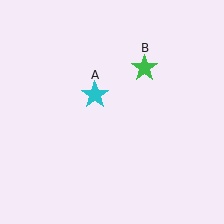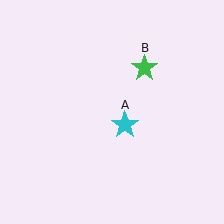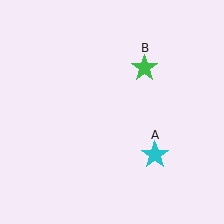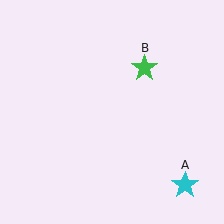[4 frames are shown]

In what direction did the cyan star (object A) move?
The cyan star (object A) moved down and to the right.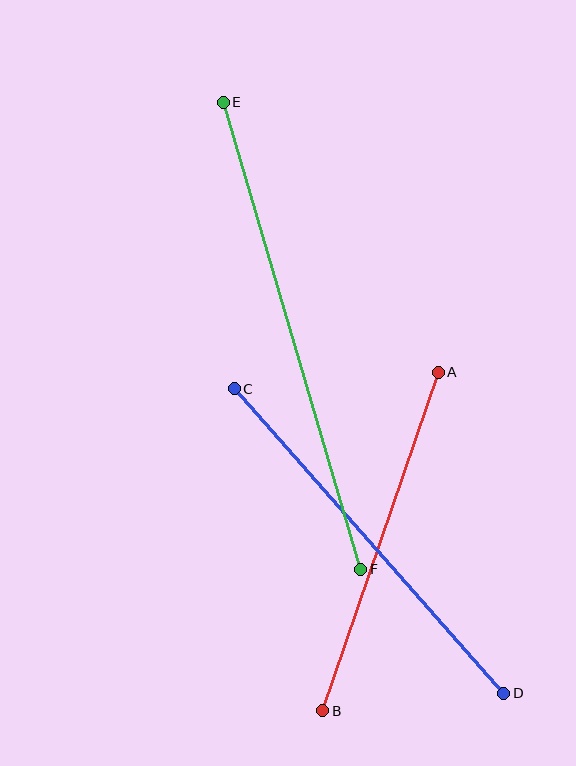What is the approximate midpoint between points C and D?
The midpoint is at approximately (369, 541) pixels.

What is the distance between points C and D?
The distance is approximately 407 pixels.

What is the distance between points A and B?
The distance is approximately 357 pixels.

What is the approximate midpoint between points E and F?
The midpoint is at approximately (292, 336) pixels.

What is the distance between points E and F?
The distance is approximately 487 pixels.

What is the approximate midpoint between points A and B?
The midpoint is at approximately (380, 542) pixels.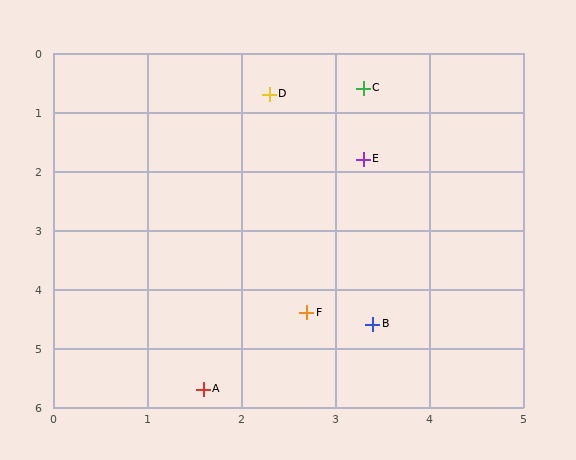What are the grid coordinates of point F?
Point F is at approximately (2.7, 4.4).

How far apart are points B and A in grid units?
Points B and A are about 2.1 grid units apart.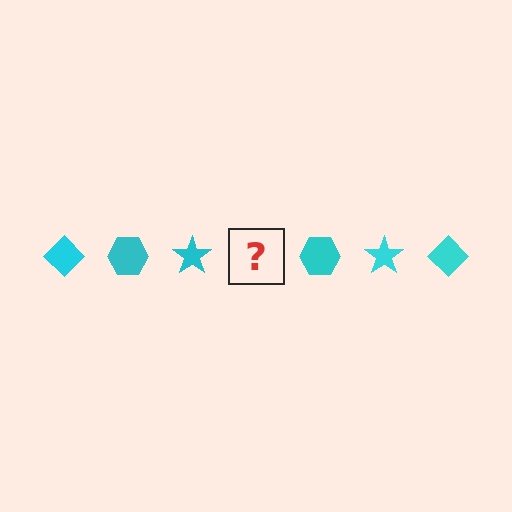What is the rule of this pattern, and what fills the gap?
The rule is that the pattern cycles through diamond, hexagon, star shapes in cyan. The gap should be filled with a cyan diamond.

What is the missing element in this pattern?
The missing element is a cyan diamond.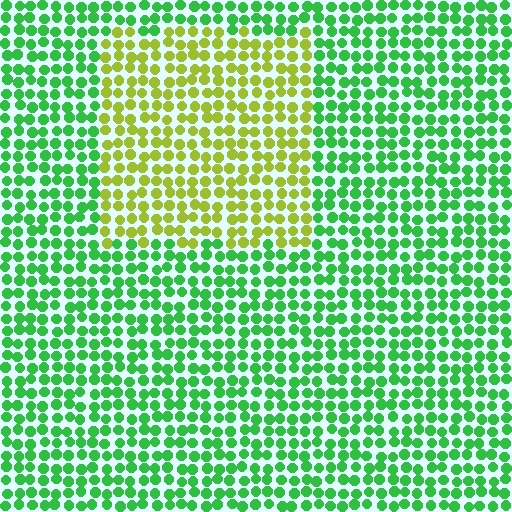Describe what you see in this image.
The image is filled with small green elements in a uniform arrangement. A rectangle-shaped region is visible where the elements are tinted to a slightly different hue, forming a subtle color boundary.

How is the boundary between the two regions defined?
The boundary is defined purely by a slight shift in hue (about 52 degrees). Spacing, size, and orientation are identical on both sides.